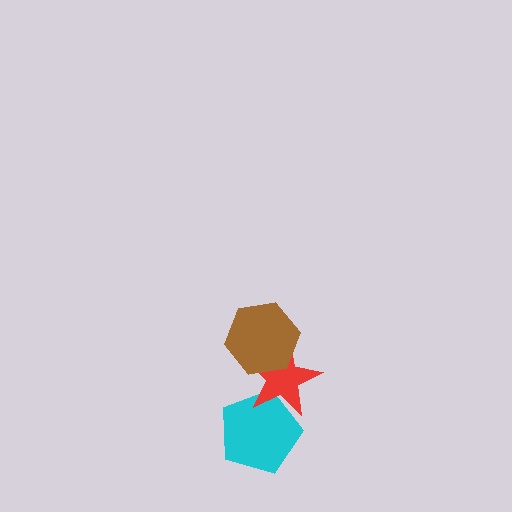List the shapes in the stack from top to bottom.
From top to bottom: the brown hexagon, the red star, the cyan pentagon.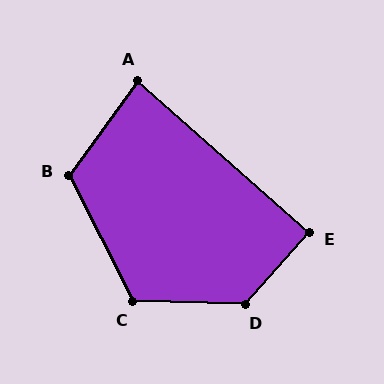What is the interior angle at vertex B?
Approximately 117 degrees (obtuse).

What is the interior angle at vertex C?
Approximately 118 degrees (obtuse).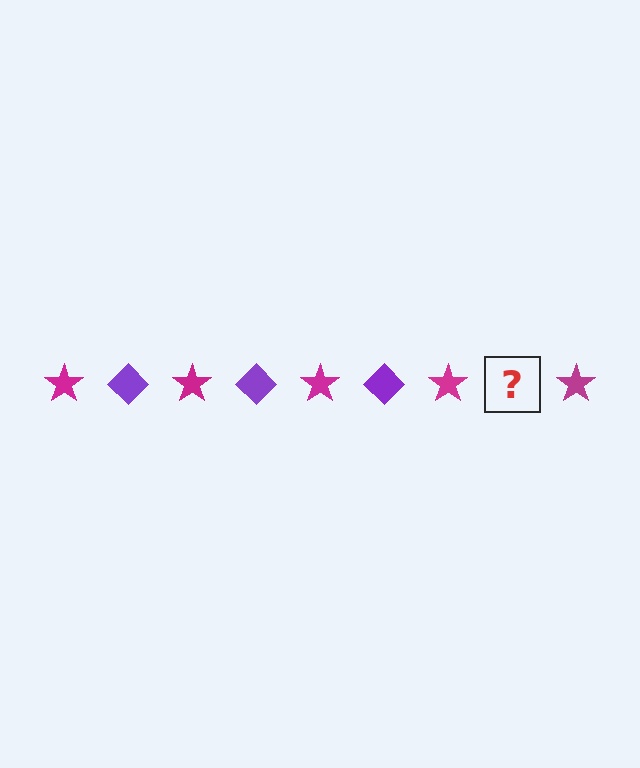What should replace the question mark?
The question mark should be replaced with a purple diamond.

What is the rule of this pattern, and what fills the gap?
The rule is that the pattern alternates between magenta star and purple diamond. The gap should be filled with a purple diamond.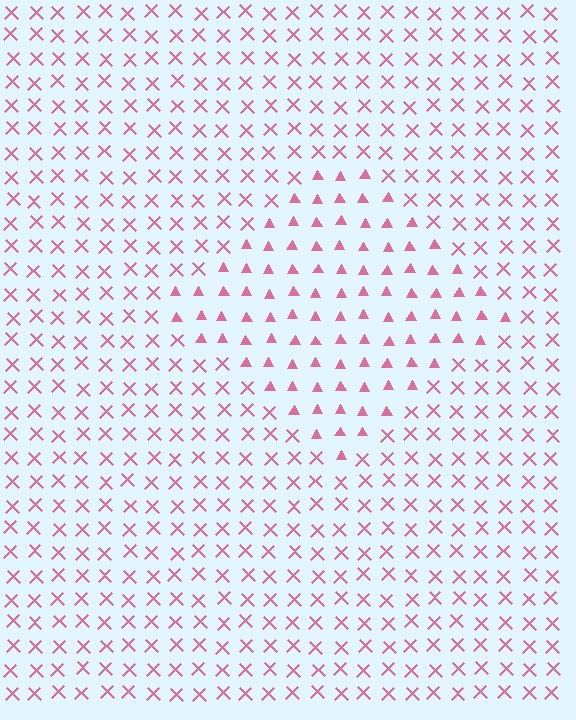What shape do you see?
I see a diamond.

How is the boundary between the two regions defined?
The boundary is defined by a change in element shape: triangles inside vs. X marks outside. All elements share the same color and spacing.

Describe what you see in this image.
The image is filled with small pink elements arranged in a uniform grid. A diamond-shaped region contains triangles, while the surrounding area contains X marks. The boundary is defined purely by the change in element shape.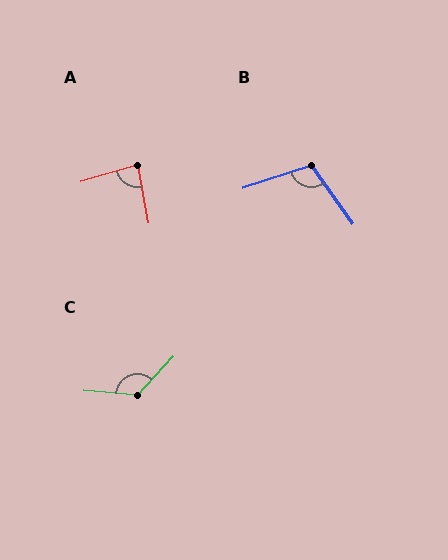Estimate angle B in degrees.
Approximately 108 degrees.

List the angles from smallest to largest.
A (84°), B (108°), C (128°).